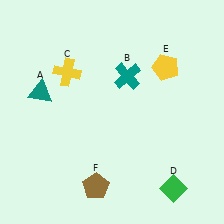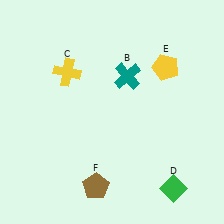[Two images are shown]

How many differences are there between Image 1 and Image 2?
There is 1 difference between the two images.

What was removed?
The teal triangle (A) was removed in Image 2.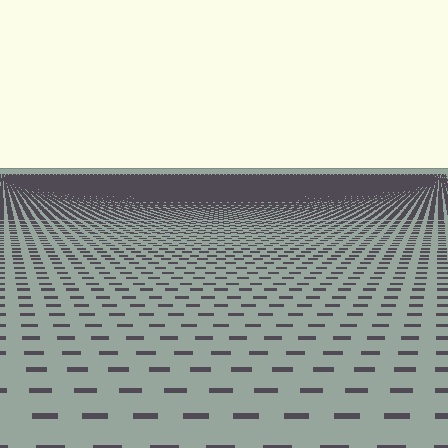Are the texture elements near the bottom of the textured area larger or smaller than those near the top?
Larger. Near the bottom, elements are closer to the viewer and appear at a bigger on-screen size.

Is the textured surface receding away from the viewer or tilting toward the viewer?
The surface is receding away from the viewer. Texture elements get smaller and denser toward the top.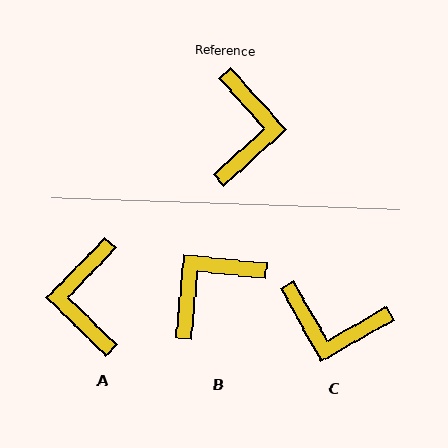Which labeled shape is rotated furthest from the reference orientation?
A, about 176 degrees away.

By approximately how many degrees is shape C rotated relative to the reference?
Approximately 102 degrees clockwise.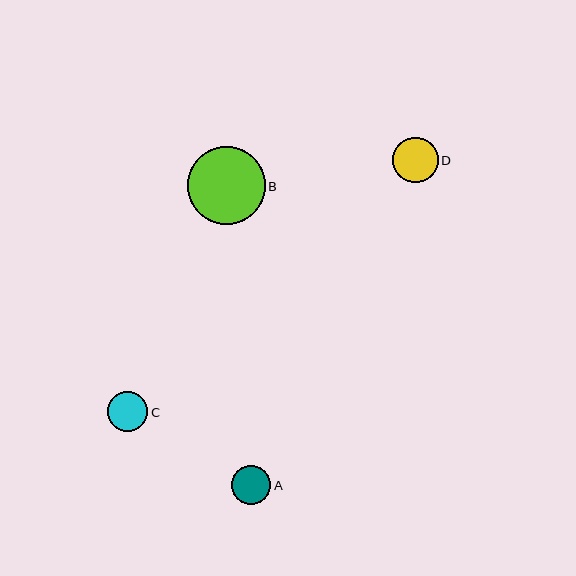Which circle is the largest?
Circle B is the largest with a size of approximately 78 pixels.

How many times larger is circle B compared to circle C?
Circle B is approximately 2.0 times the size of circle C.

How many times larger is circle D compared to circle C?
Circle D is approximately 1.1 times the size of circle C.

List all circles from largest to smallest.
From largest to smallest: B, D, C, A.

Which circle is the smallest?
Circle A is the smallest with a size of approximately 39 pixels.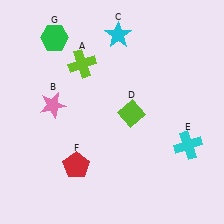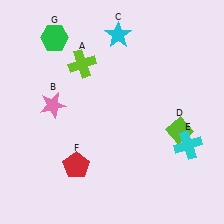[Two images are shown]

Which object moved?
The lime diamond (D) moved right.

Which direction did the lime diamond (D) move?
The lime diamond (D) moved right.